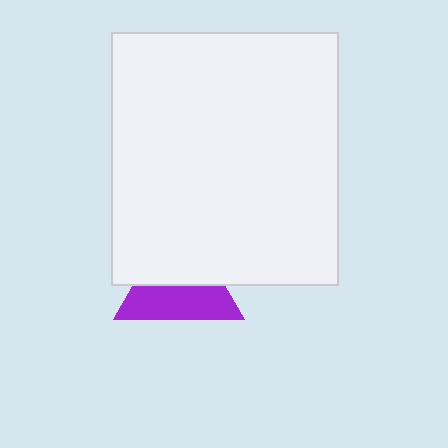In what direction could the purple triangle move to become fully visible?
The purple triangle could move down. That would shift it out from behind the white rectangle entirely.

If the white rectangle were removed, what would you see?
You would see the complete purple triangle.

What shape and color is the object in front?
The object in front is a white rectangle.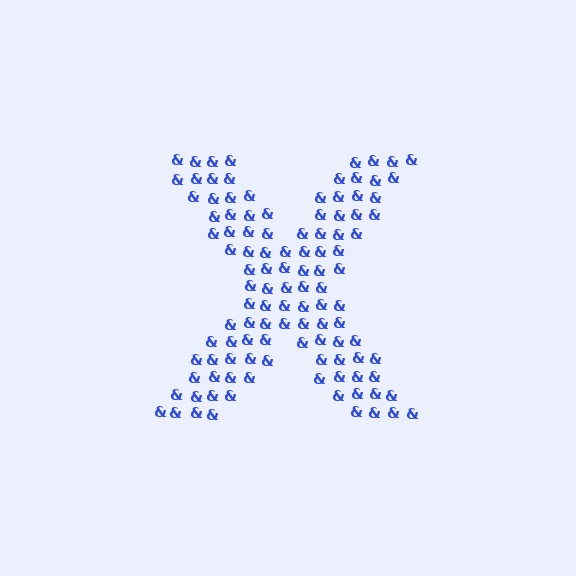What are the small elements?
The small elements are ampersands.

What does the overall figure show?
The overall figure shows the letter X.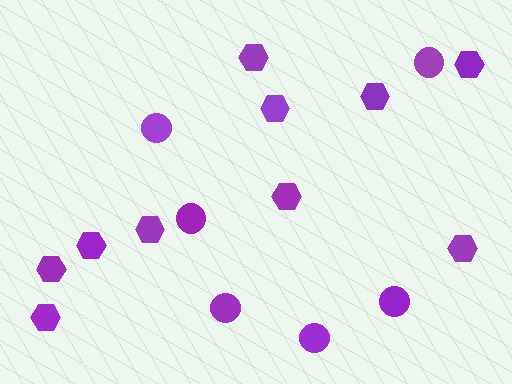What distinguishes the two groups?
There are 2 groups: one group of hexagons (10) and one group of circles (6).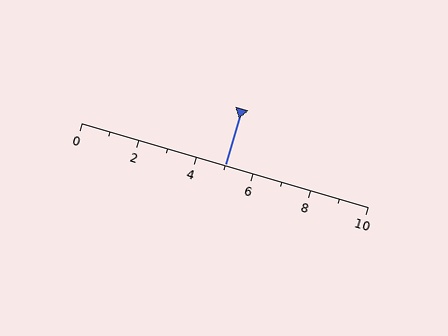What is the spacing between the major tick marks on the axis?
The major ticks are spaced 2 apart.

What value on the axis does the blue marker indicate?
The marker indicates approximately 5.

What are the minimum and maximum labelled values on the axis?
The axis runs from 0 to 10.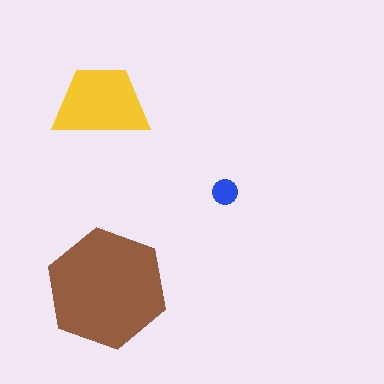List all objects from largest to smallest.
The brown hexagon, the yellow trapezoid, the blue circle.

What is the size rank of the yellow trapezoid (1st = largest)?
2nd.